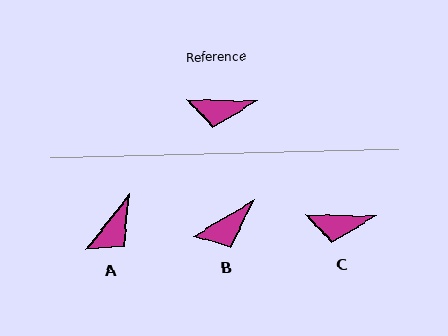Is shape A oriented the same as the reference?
No, it is off by about 53 degrees.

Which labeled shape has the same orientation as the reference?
C.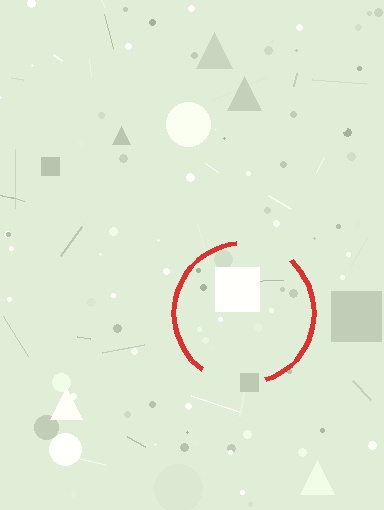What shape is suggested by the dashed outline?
The dashed outline suggests a circle.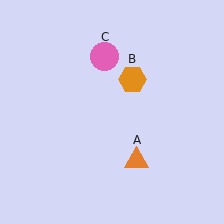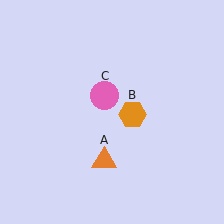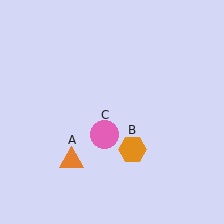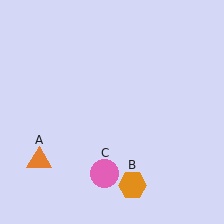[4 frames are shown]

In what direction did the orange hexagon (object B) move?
The orange hexagon (object B) moved down.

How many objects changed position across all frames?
3 objects changed position: orange triangle (object A), orange hexagon (object B), pink circle (object C).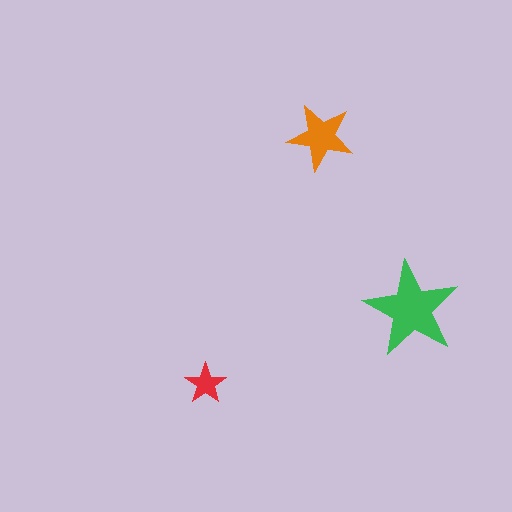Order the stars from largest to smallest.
the green one, the orange one, the red one.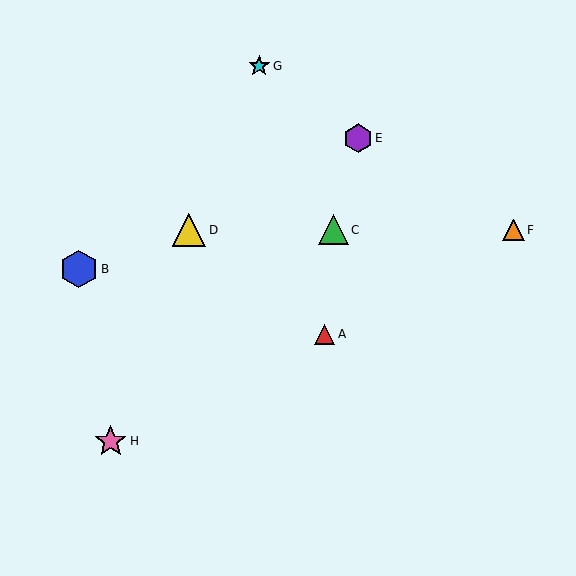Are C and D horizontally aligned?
Yes, both are at y≈230.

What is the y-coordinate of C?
Object C is at y≈230.